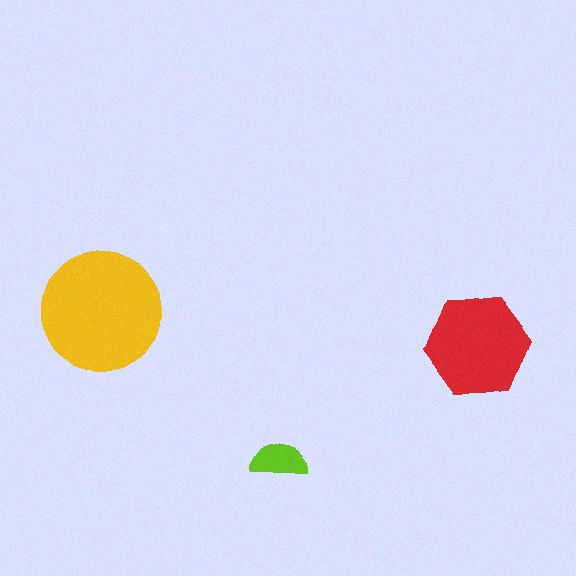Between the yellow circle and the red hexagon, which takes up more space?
The yellow circle.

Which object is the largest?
The yellow circle.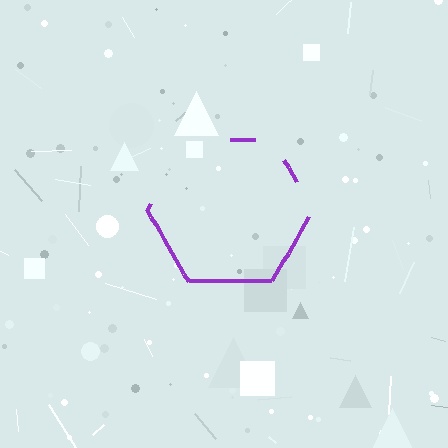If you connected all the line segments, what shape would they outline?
They would outline a hexagon.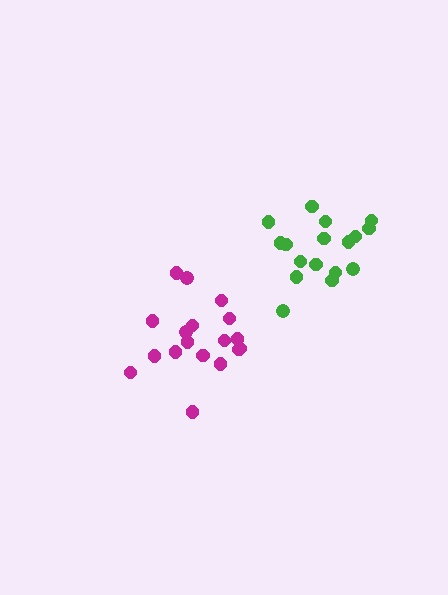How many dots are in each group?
Group 1: 18 dots, Group 2: 17 dots (35 total).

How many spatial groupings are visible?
There are 2 spatial groupings.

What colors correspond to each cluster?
The clusters are colored: magenta, green.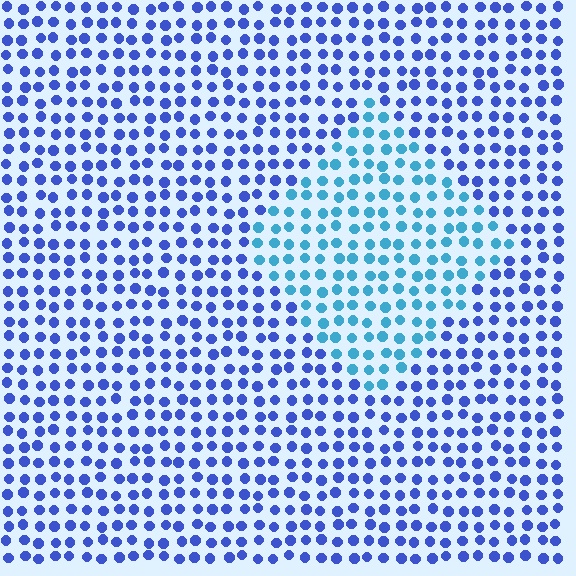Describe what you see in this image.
The image is filled with small blue elements in a uniform arrangement. A diamond-shaped region is visible where the elements are tinted to a slightly different hue, forming a subtle color boundary.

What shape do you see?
I see a diamond.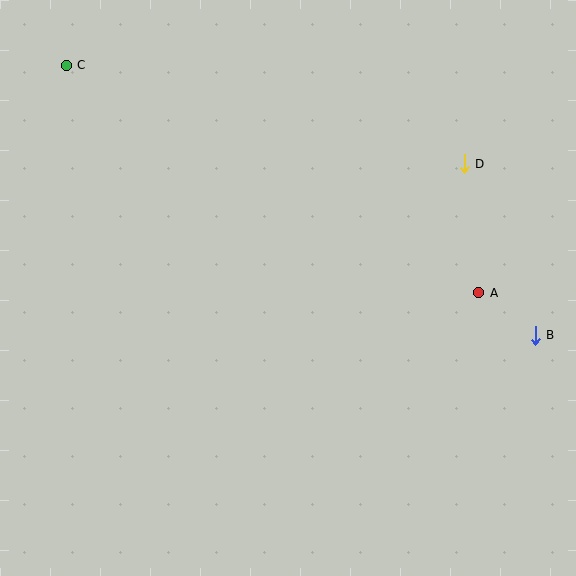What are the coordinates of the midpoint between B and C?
The midpoint between B and C is at (301, 200).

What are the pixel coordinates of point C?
Point C is at (66, 65).